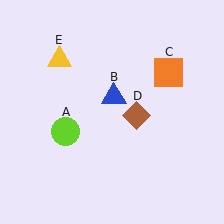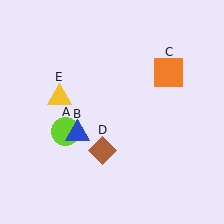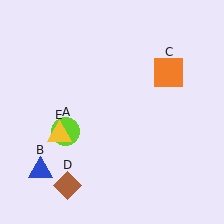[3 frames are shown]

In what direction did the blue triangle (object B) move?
The blue triangle (object B) moved down and to the left.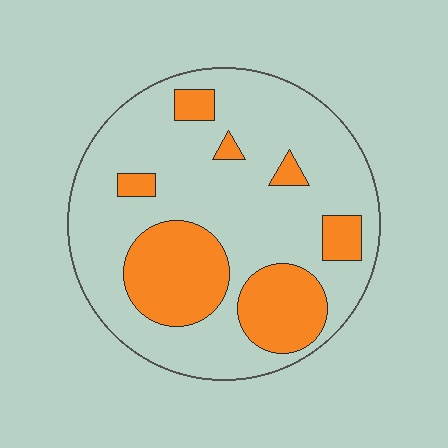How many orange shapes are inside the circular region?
7.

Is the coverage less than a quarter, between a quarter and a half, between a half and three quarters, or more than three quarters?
Between a quarter and a half.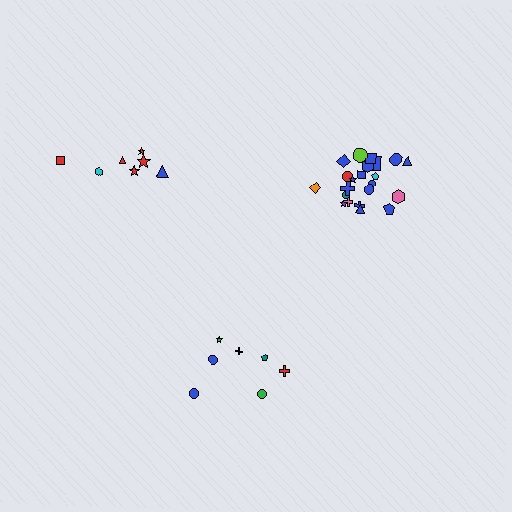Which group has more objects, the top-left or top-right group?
The top-right group.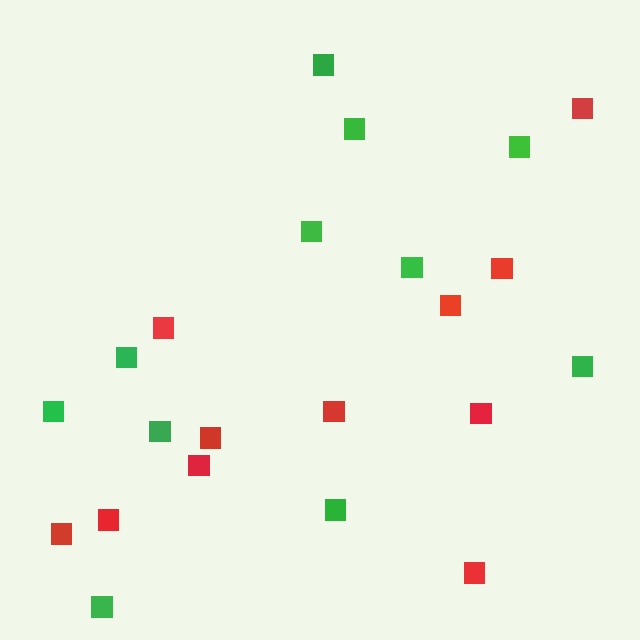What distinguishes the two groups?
There are 2 groups: one group of green squares (11) and one group of red squares (11).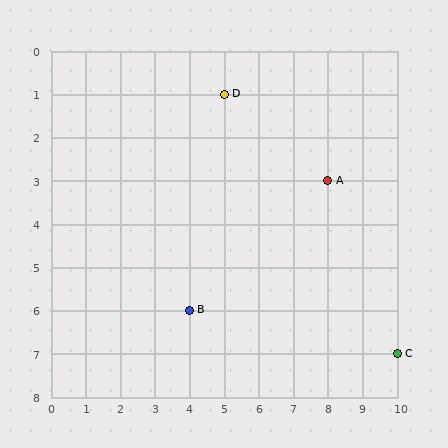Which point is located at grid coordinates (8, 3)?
Point A is at (8, 3).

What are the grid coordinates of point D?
Point D is at grid coordinates (5, 1).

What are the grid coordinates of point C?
Point C is at grid coordinates (10, 7).